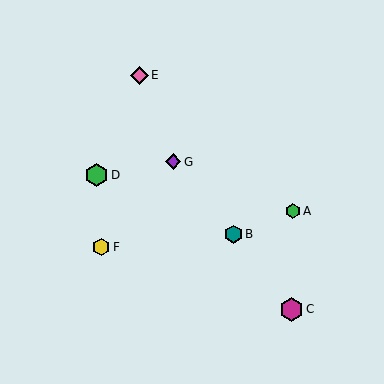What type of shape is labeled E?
Shape E is a pink diamond.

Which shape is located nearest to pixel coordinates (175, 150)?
The purple diamond (labeled G) at (173, 162) is nearest to that location.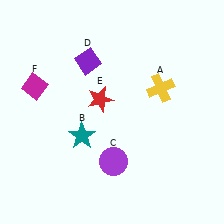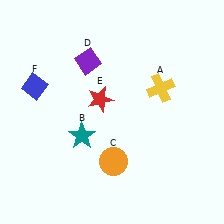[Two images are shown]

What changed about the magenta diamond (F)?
In Image 1, F is magenta. In Image 2, it changed to blue.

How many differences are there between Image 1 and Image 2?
There are 2 differences between the two images.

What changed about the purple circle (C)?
In Image 1, C is purple. In Image 2, it changed to orange.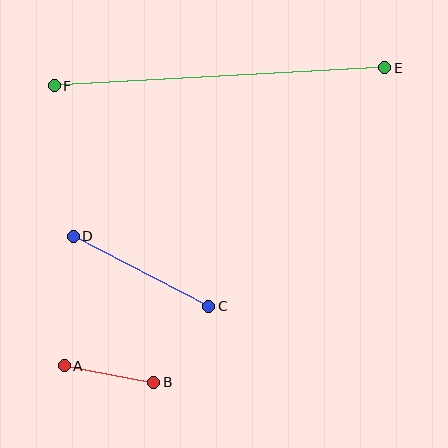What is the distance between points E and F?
The distance is approximately 331 pixels.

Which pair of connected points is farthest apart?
Points E and F are farthest apart.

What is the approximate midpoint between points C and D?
The midpoint is at approximately (141, 271) pixels.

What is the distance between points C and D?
The distance is approximately 153 pixels.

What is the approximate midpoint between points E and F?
The midpoint is at approximately (220, 77) pixels.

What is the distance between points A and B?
The distance is approximately 91 pixels.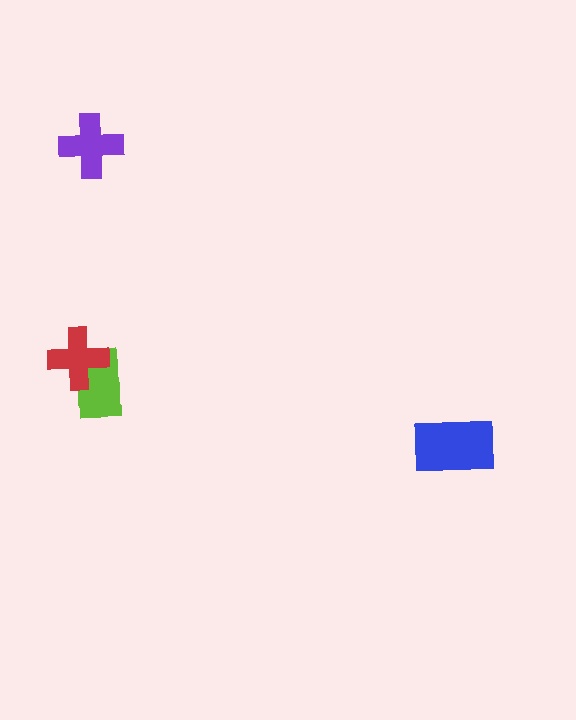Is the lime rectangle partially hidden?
Yes, it is partially covered by another shape.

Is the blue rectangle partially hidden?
No, no other shape covers it.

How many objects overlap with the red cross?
1 object overlaps with the red cross.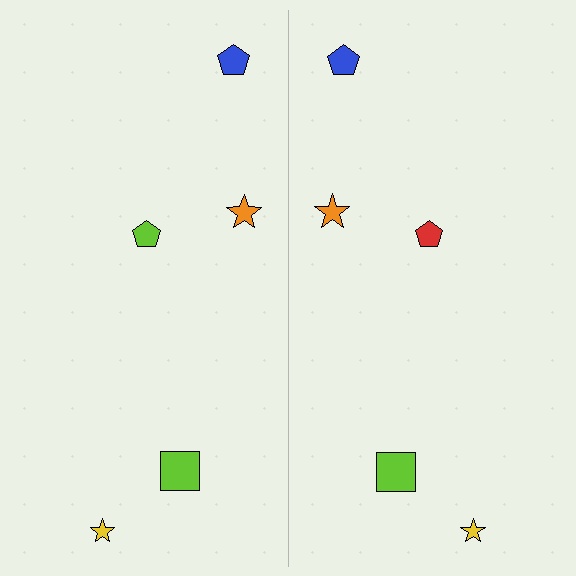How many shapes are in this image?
There are 10 shapes in this image.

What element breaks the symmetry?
The red pentagon on the right side breaks the symmetry — its mirror counterpart is lime.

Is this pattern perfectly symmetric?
No, the pattern is not perfectly symmetric. The red pentagon on the right side breaks the symmetry — its mirror counterpart is lime.